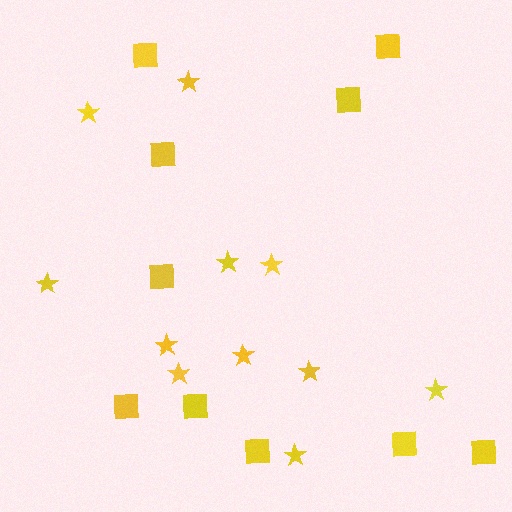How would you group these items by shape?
There are 2 groups: one group of squares (10) and one group of stars (11).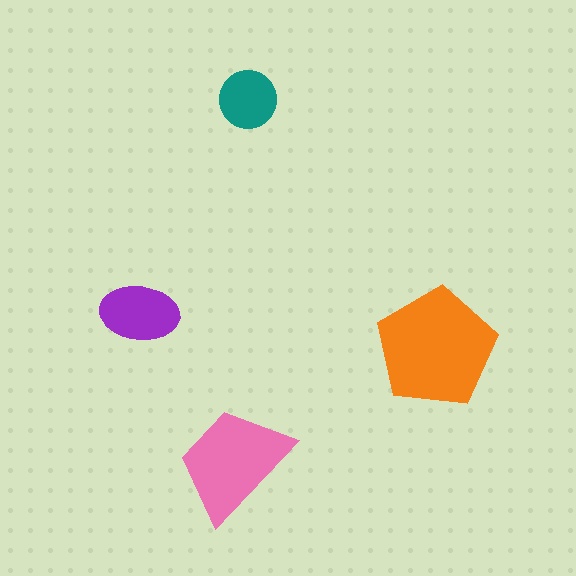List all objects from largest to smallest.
The orange pentagon, the pink trapezoid, the purple ellipse, the teal circle.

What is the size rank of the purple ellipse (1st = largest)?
3rd.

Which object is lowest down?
The pink trapezoid is bottommost.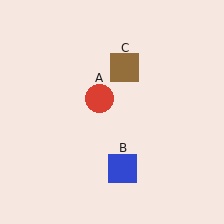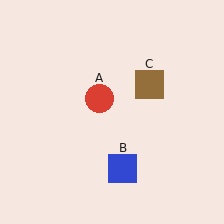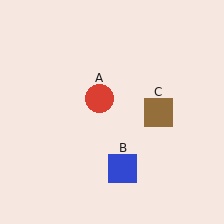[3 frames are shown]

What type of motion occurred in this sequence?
The brown square (object C) rotated clockwise around the center of the scene.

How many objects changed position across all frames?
1 object changed position: brown square (object C).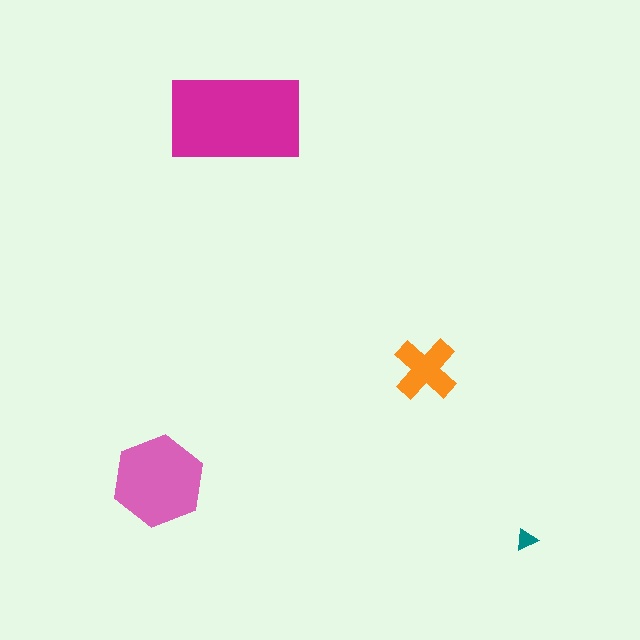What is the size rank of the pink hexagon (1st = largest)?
2nd.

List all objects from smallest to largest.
The teal triangle, the orange cross, the pink hexagon, the magenta rectangle.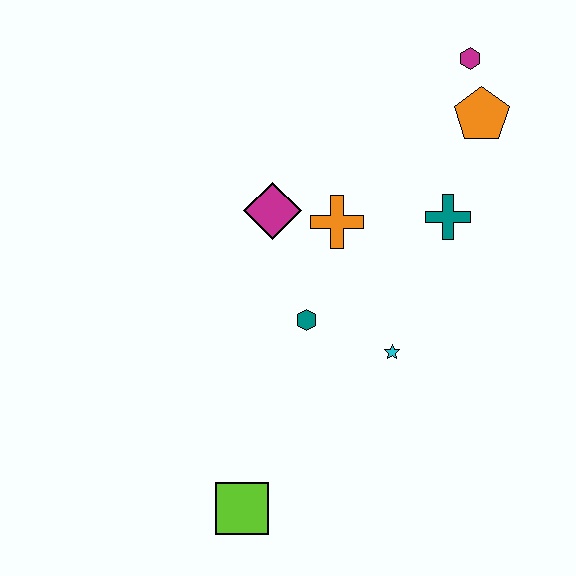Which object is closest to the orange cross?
The magenta diamond is closest to the orange cross.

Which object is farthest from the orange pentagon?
The lime square is farthest from the orange pentagon.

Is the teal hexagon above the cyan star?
Yes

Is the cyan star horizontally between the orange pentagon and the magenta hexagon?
No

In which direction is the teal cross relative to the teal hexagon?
The teal cross is to the right of the teal hexagon.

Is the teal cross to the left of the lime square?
No